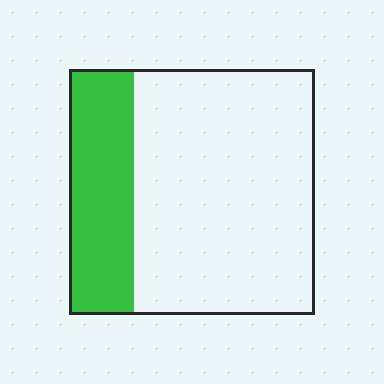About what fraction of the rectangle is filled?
About one quarter (1/4).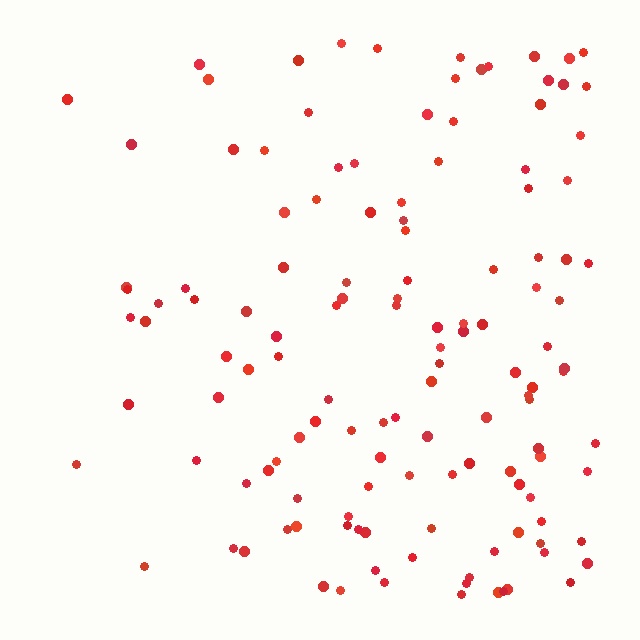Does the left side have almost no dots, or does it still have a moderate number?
Still a moderate number, just noticeably fewer than the right.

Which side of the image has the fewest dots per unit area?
The left.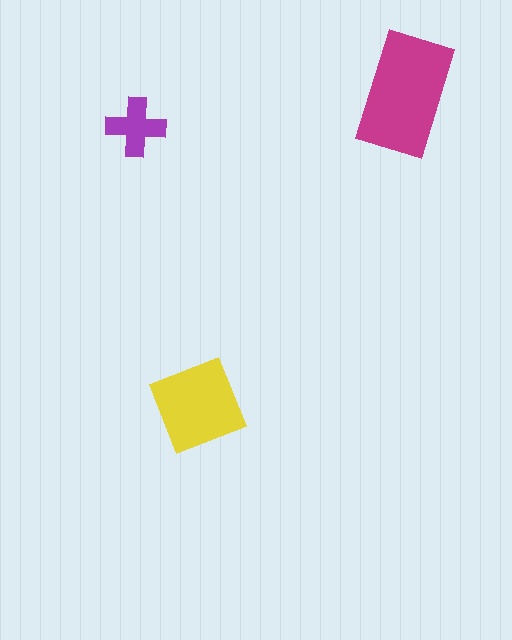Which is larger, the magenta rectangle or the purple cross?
The magenta rectangle.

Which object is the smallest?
The purple cross.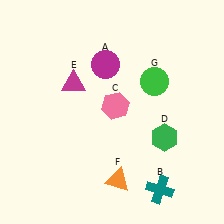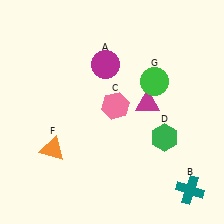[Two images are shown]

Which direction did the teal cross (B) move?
The teal cross (B) moved right.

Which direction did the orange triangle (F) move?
The orange triangle (F) moved left.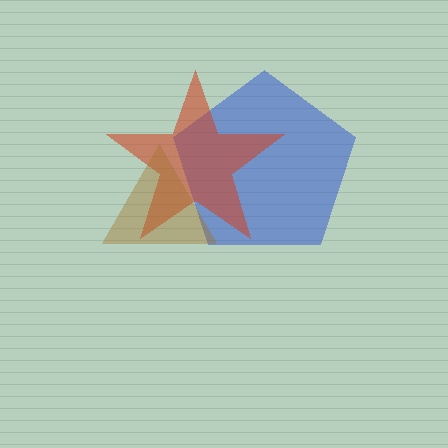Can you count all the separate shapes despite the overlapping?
Yes, there are 3 separate shapes.